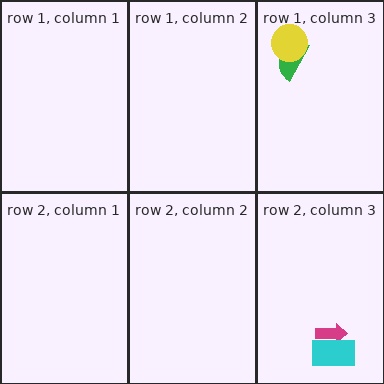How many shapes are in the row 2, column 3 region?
2.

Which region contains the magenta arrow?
The row 2, column 3 region.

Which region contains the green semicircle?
The row 1, column 3 region.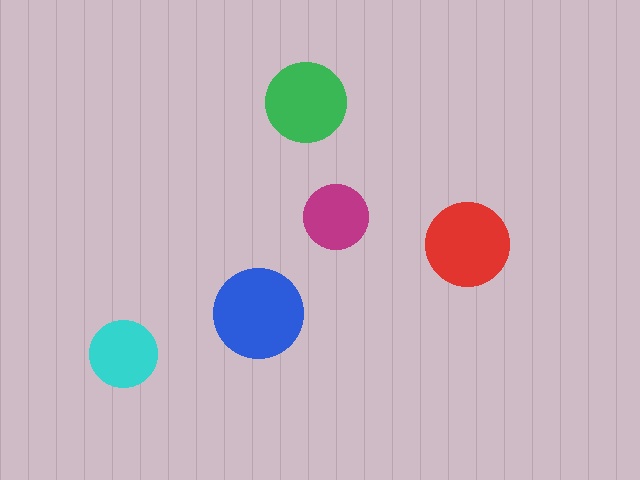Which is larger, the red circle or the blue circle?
The blue one.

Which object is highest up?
The green circle is topmost.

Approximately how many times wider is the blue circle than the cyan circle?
About 1.5 times wider.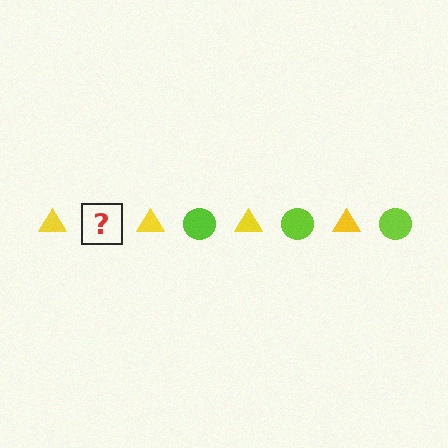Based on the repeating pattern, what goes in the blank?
The blank should be a lime circle.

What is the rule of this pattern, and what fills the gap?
The rule is that the pattern alternates between yellow triangle and lime circle. The gap should be filled with a lime circle.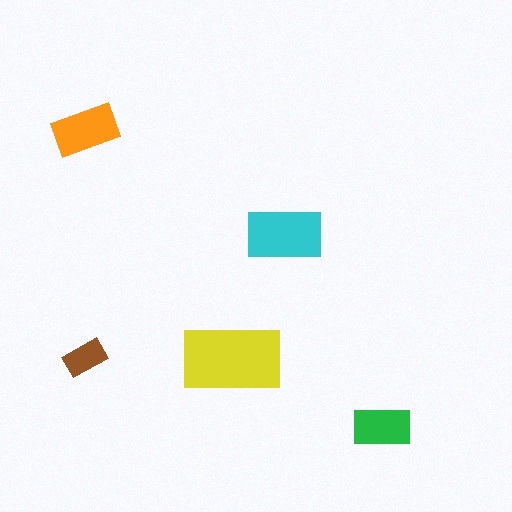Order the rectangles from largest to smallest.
the yellow one, the cyan one, the orange one, the green one, the brown one.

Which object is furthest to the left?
The brown rectangle is leftmost.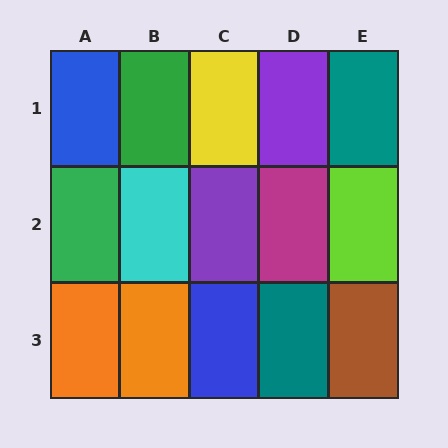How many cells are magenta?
1 cell is magenta.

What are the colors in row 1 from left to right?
Blue, green, yellow, purple, teal.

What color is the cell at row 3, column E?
Brown.